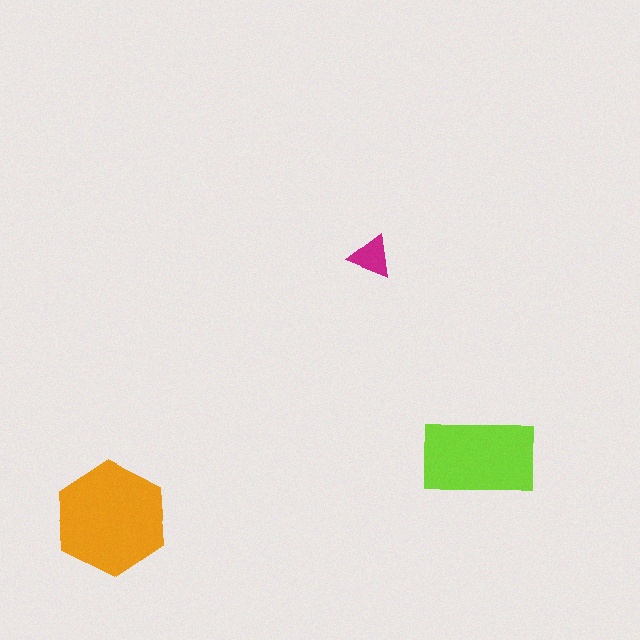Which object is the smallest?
The magenta triangle.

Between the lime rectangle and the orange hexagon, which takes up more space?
The orange hexagon.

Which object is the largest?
The orange hexagon.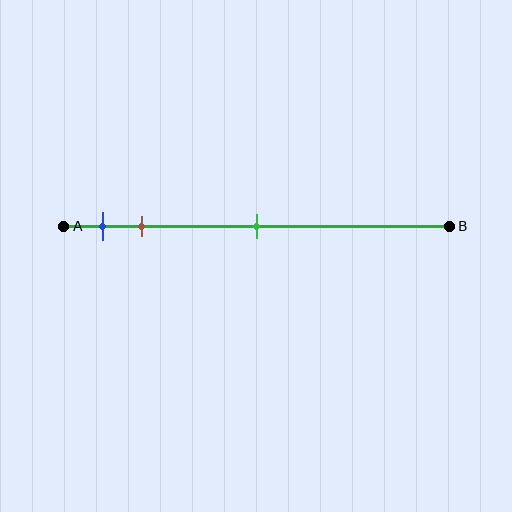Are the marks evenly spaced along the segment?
No, the marks are not evenly spaced.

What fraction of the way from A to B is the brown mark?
The brown mark is approximately 20% (0.2) of the way from A to B.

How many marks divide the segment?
There are 3 marks dividing the segment.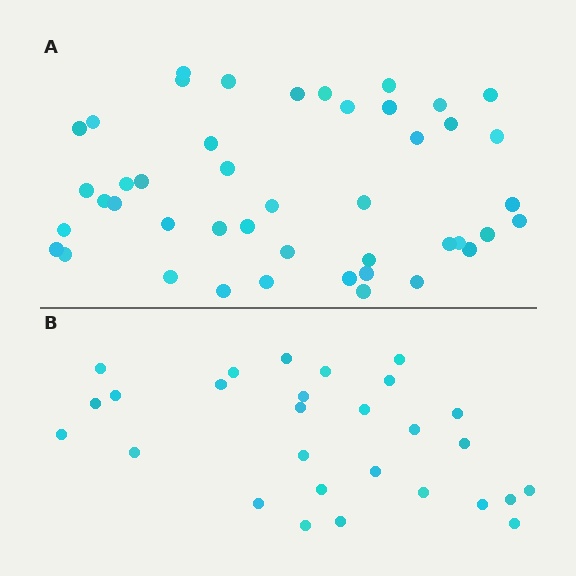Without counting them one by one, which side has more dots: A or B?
Region A (the top region) has more dots.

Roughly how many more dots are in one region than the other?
Region A has approximately 15 more dots than region B.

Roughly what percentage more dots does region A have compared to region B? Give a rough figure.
About 60% more.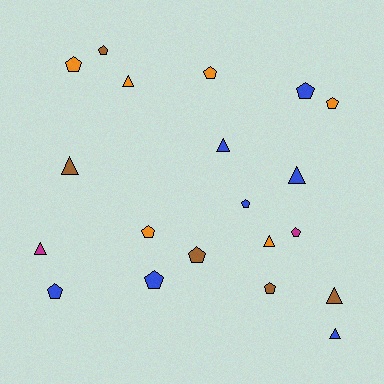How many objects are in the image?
There are 20 objects.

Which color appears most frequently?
Blue, with 7 objects.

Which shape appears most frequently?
Pentagon, with 12 objects.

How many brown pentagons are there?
There are 3 brown pentagons.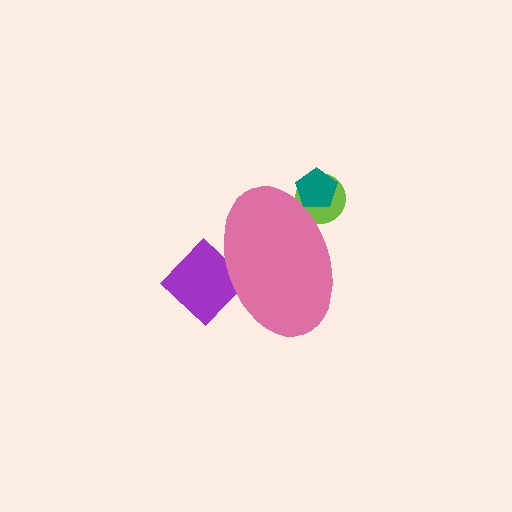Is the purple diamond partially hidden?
Yes, the purple diamond is partially hidden behind the pink ellipse.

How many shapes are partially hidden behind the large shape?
3 shapes are partially hidden.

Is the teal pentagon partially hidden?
Yes, the teal pentagon is partially hidden behind the pink ellipse.